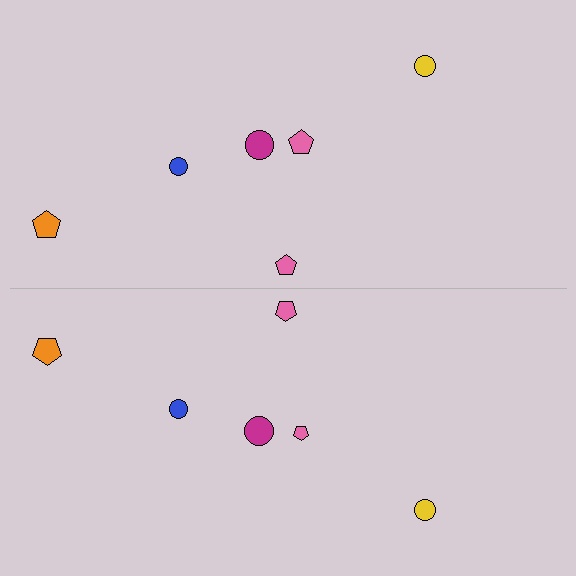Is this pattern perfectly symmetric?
No, the pattern is not perfectly symmetric. The pink pentagon on the bottom side has a different size than its mirror counterpart.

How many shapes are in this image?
There are 12 shapes in this image.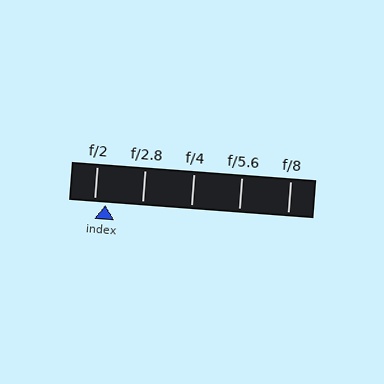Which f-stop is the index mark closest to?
The index mark is closest to f/2.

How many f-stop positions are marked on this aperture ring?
There are 5 f-stop positions marked.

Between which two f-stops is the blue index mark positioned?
The index mark is between f/2 and f/2.8.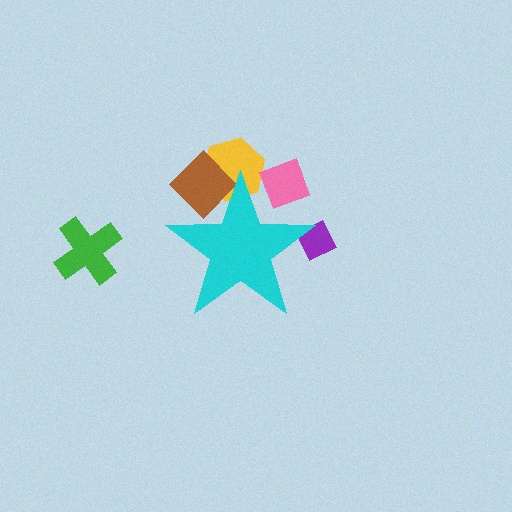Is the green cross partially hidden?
No, the green cross is fully visible.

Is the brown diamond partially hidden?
Yes, the brown diamond is partially hidden behind the cyan star.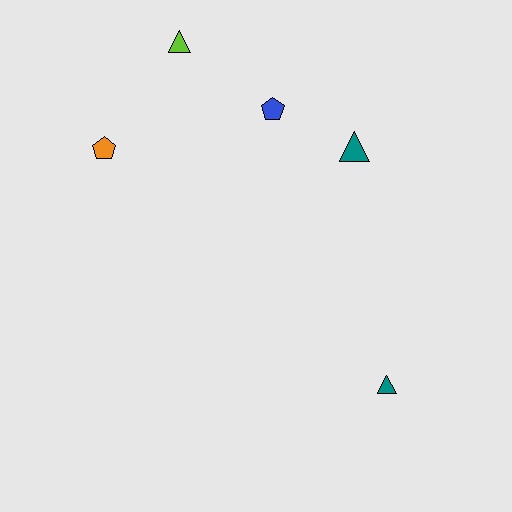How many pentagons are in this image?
There are 2 pentagons.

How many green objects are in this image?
There are no green objects.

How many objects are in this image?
There are 5 objects.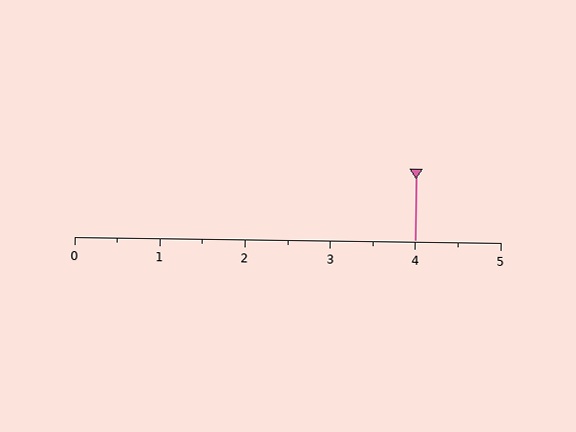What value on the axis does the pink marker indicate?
The marker indicates approximately 4.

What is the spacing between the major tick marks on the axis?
The major ticks are spaced 1 apart.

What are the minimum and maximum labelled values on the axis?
The axis runs from 0 to 5.